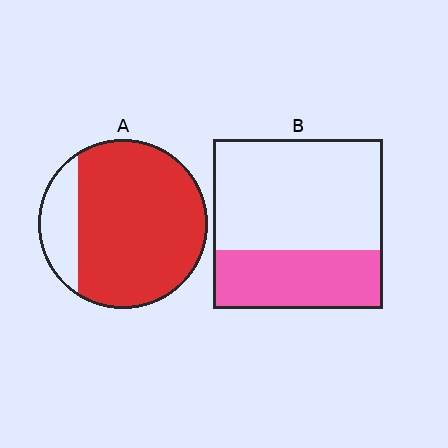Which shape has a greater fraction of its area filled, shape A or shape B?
Shape A.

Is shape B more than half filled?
No.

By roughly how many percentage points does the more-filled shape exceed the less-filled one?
By roughly 45 percentage points (A over B).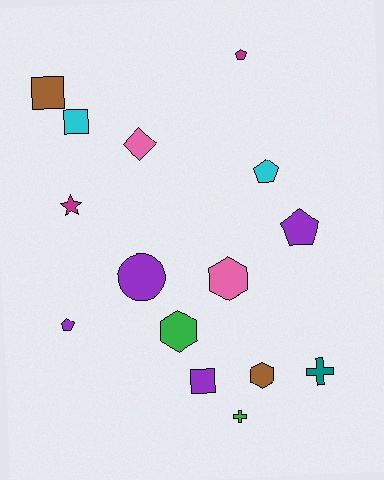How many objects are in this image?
There are 15 objects.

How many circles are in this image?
There is 1 circle.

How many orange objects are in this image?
There are no orange objects.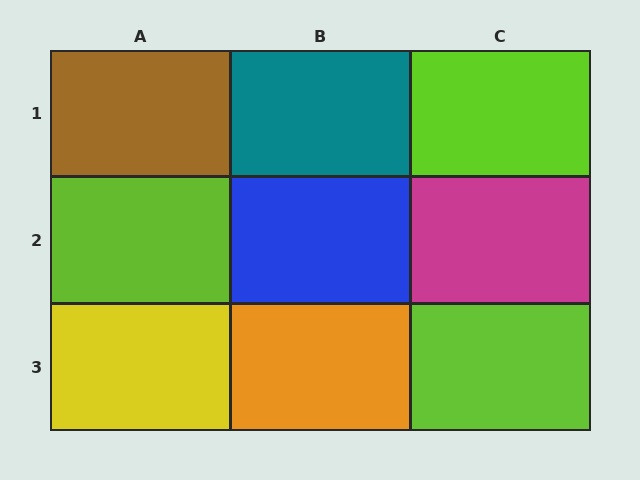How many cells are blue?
1 cell is blue.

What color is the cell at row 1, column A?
Brown.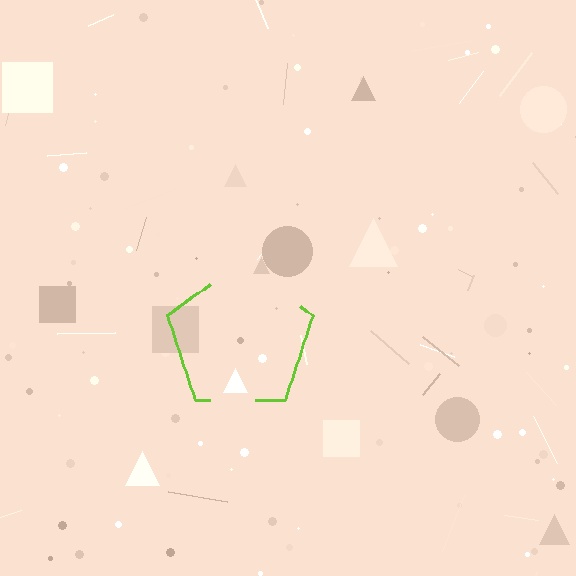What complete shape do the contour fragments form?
The contour fragments form a pentagon.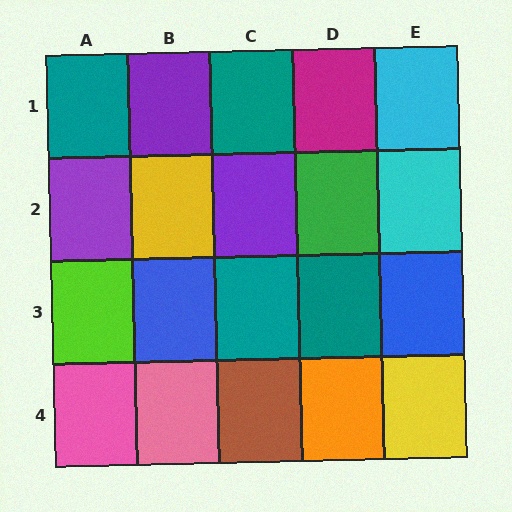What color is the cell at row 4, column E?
Yellow.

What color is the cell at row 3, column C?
Teal.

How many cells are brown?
1 cell is brown.